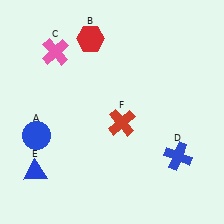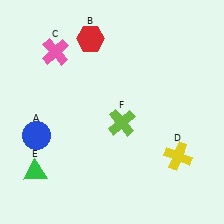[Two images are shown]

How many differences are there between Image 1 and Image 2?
There are 3 differences between the two images.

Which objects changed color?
D changed from blue to yellow. E changed from blue to green. F changed from red to lime.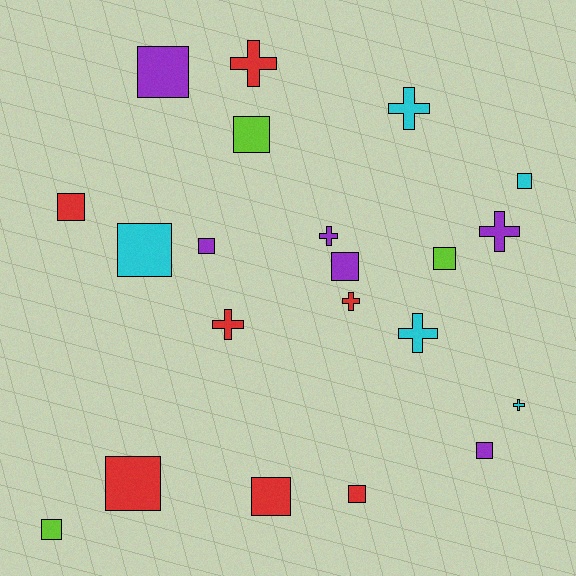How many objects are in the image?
There are 21 objects.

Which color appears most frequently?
Red, with 7 objects.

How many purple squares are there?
There are 4 purple squares.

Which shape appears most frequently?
Square, with 13 objects.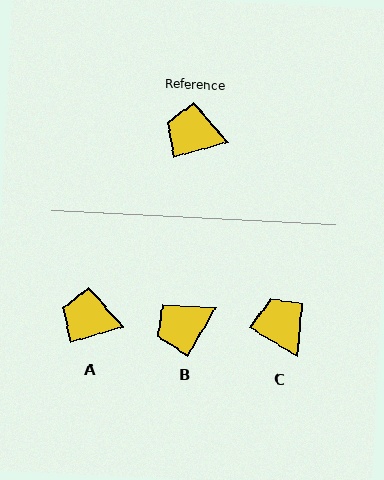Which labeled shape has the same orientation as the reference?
A.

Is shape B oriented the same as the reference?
No, it is off by about 45 degrees.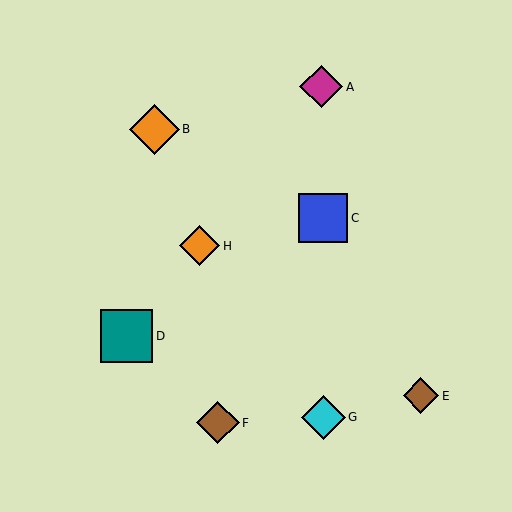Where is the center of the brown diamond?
The center of the brown diamond is at (218, 423).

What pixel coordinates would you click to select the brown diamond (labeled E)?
Click at (421, 396) to select the brown diamond E.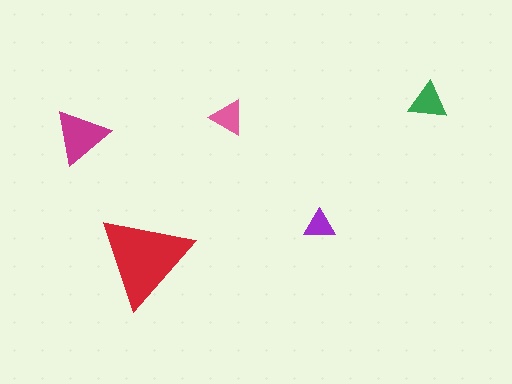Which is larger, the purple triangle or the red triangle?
The red one.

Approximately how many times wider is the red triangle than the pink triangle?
About 2.5 times wider.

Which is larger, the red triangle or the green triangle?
The red one.